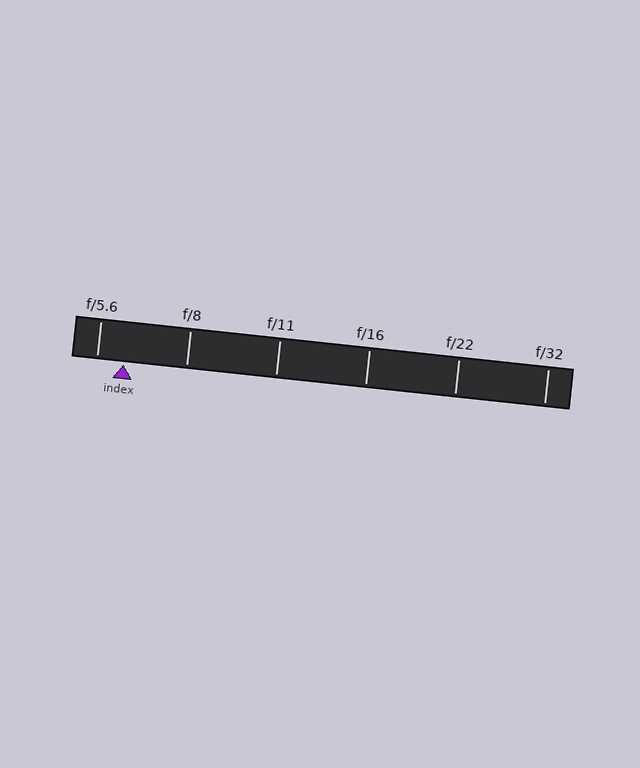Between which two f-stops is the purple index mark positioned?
The index mark is between f/5.6 and f/8.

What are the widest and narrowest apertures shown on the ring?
The widest aperture shown is f/5.6 and the narrowest is f/32.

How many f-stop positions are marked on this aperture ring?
There are 6 f-stop positions marked.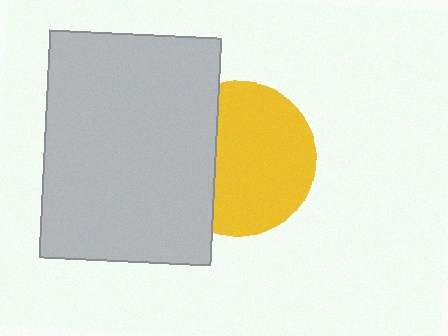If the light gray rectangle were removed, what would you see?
You would see the complete yellow circle.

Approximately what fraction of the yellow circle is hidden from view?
Roughly 32% of the yellow circle is hidden behind the light gray rectangle.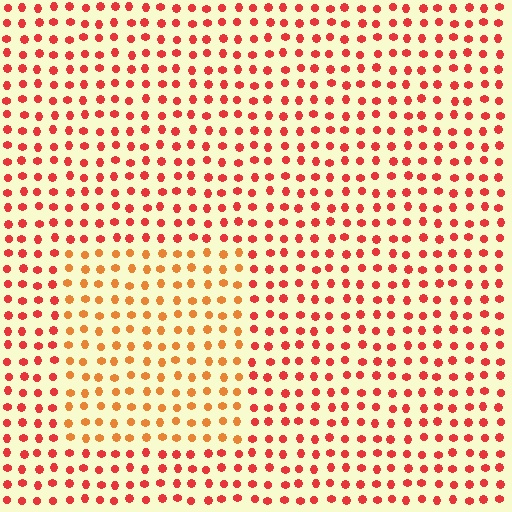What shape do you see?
I see a rectangle.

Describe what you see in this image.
The image is filled with small red elements in a uniform arrangement. A rectangle-shaped region is visible where the elements are tinted to a slightly different hue, forming a subtle color boundary.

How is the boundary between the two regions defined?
The boundary is defined purely by a slight shift in hue (about 29 degrees). Spacing, size, and orientation are identical on both sides.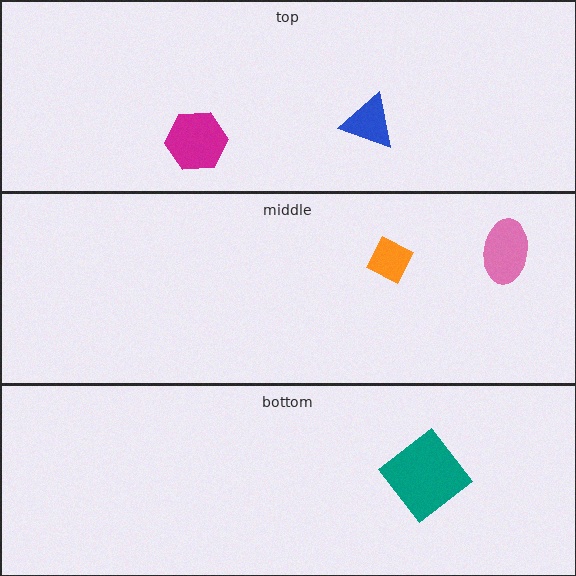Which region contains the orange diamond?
The middle region.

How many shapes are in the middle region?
2.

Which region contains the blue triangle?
The top region.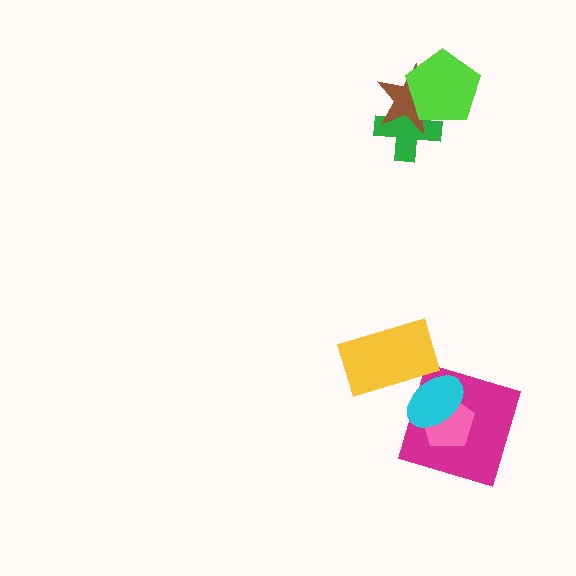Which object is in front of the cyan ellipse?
The yellow rectangle is in front of the cyan ellipse.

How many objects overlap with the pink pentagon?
2 objects overlap with the pink pentagon.